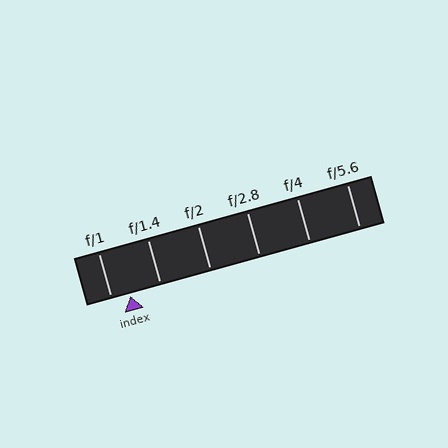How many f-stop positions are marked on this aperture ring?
There are 6 f-stop positions marked.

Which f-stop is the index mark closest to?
The index mark is closest to f/1.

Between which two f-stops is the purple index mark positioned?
The index mark is between f/1 and f/1.4.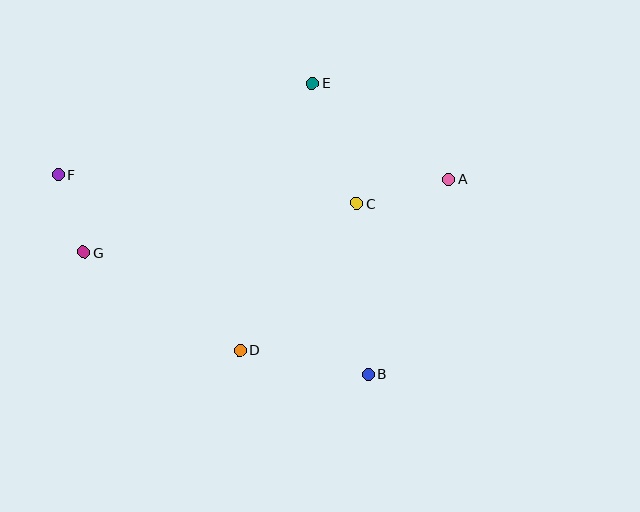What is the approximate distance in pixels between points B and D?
The distance between B and D is approximately 131 pixels.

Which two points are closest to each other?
Points F and G are closest to each other.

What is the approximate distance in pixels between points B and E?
The distance between B and E is approximately 297 pixels.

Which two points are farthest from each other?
Points A and F are farthest from each other.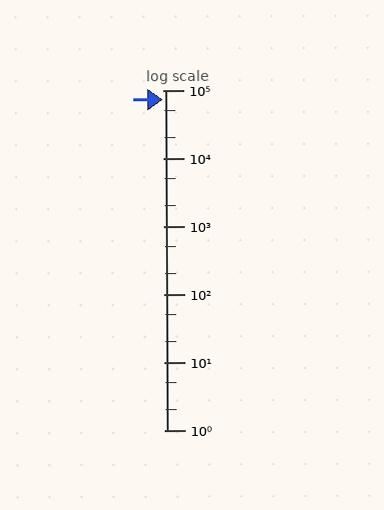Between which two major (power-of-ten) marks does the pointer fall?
The pointer is between 10000 and 100000.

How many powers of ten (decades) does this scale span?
The scale spans 5 decades, from 1 to 100000.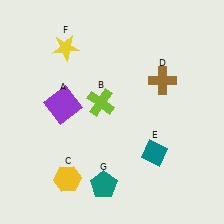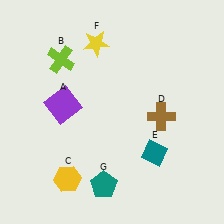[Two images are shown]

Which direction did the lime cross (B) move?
The lime cross (B) moved up.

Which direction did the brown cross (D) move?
The brown cross (D) moved down.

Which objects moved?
The objects that moved are: the lime cross (B), the brown cross (D), the yellow star (F).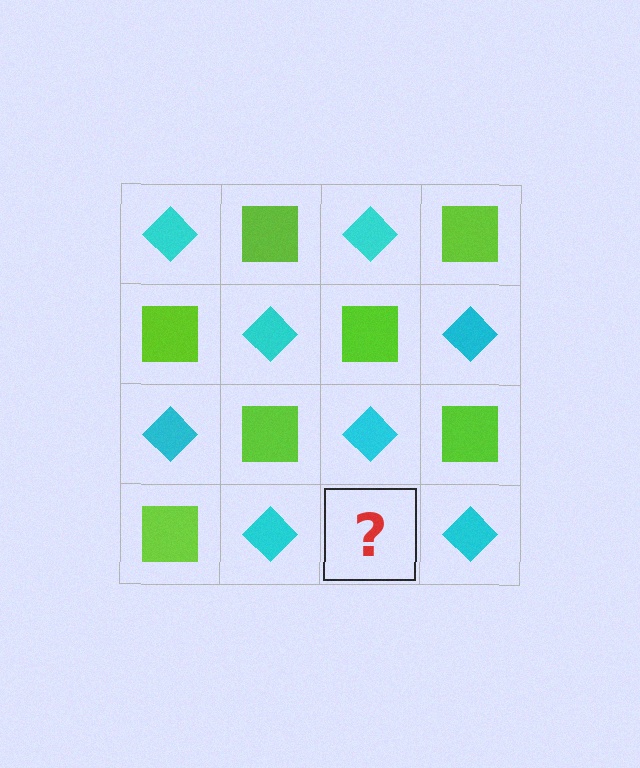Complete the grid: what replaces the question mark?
The question mark should be replaced with a lime square.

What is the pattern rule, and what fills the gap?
The rule is that it alternates cyan diamond and lime square in a checkerboard pattern. The gap should be filled with a lime square.